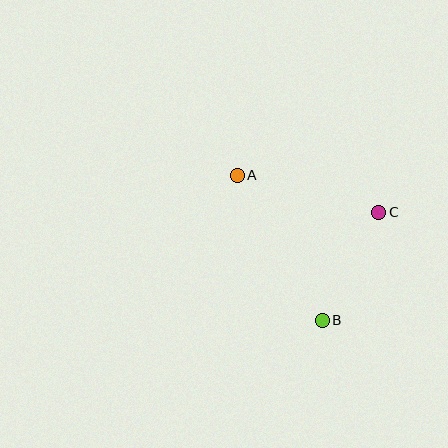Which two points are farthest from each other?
Points A and B are farthest from each other.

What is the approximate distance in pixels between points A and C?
The distance between A and C is approximately 146 pixels.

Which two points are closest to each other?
Points B and C are closest to each other.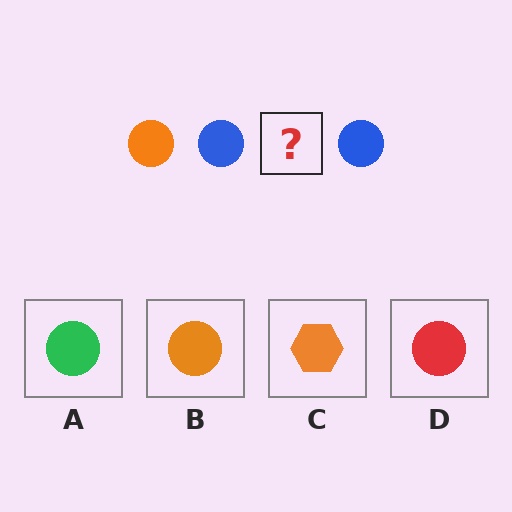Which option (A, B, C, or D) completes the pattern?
B.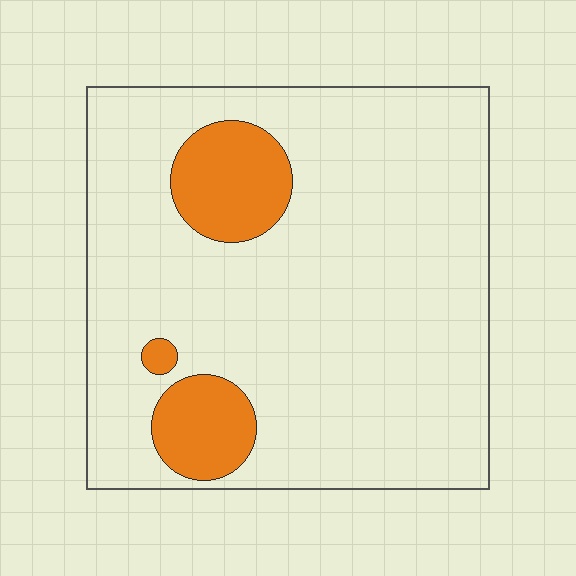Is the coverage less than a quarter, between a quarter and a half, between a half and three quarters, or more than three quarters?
Less than a quarter.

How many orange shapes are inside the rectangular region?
3.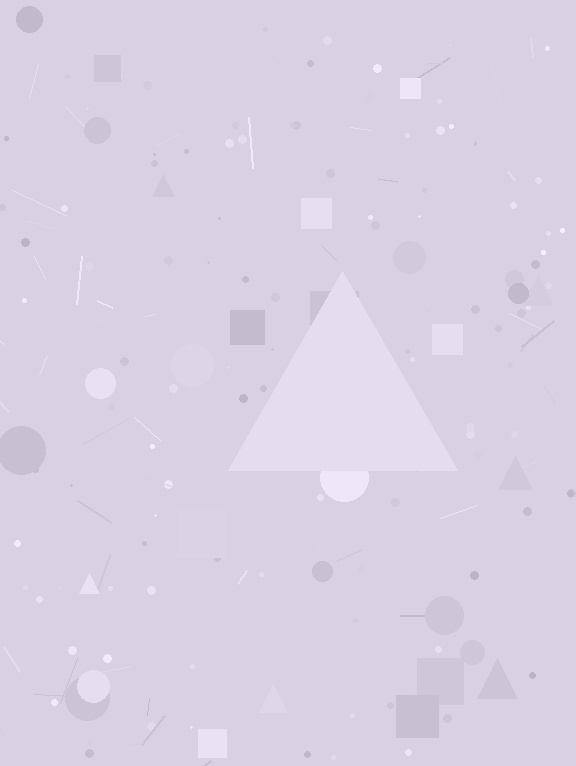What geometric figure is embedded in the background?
A triangle is embedded in the background.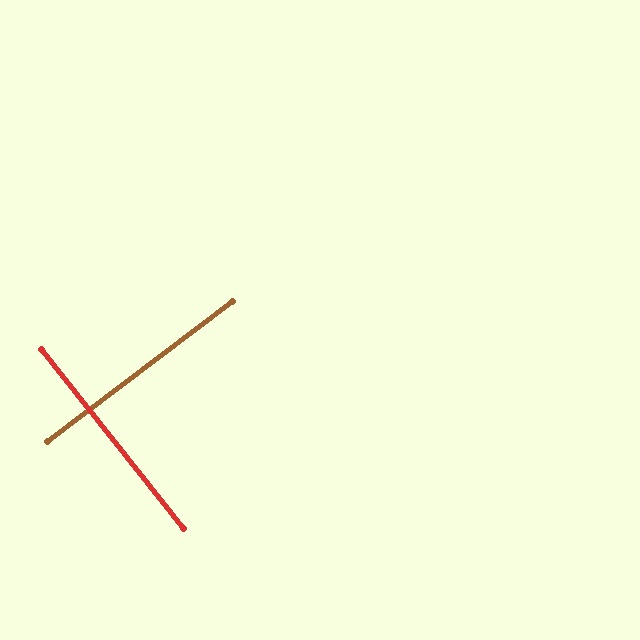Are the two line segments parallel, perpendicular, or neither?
Perpendicular — they meet at approximately 89°.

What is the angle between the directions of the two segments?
Approximately 89 degrees.